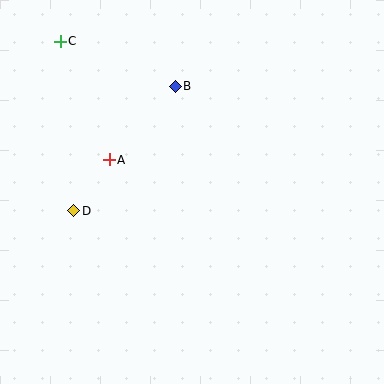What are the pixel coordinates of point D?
Point D is at (74, 211).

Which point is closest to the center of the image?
Point A at (109, 160) is closest to the center.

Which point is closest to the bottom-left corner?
Point D is closest to the bottom-left corner.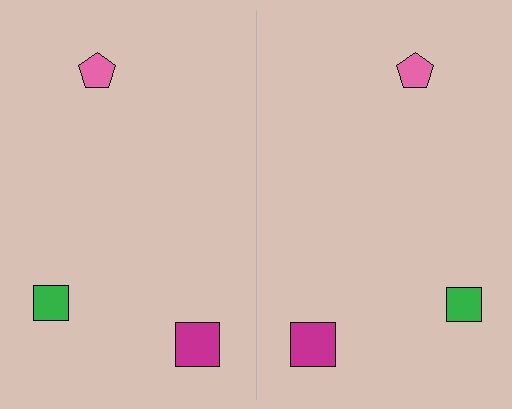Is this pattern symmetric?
Yes, this pattern has bilateral (reflection) symmetry.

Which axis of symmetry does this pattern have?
The pattern has a vertical axis of symmetry running through the center of the image.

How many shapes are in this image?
There are 6 shapes in this image.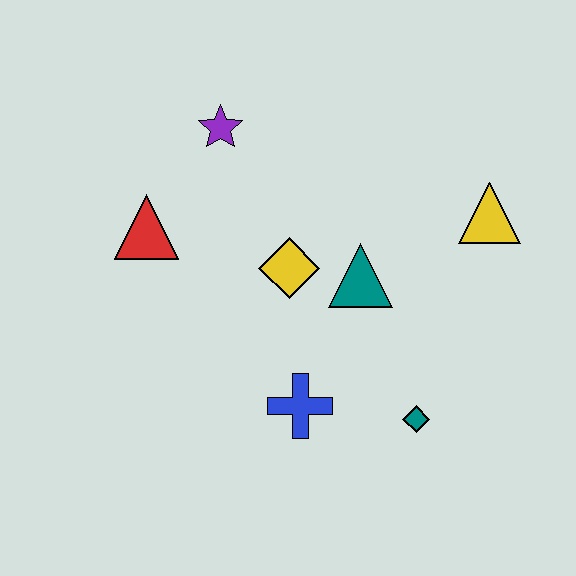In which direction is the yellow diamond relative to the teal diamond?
The yellow diamond is above the teal diamond.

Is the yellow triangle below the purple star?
Yes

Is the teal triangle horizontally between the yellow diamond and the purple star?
No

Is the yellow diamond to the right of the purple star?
Yes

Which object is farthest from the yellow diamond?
The yellow triangle is farthest from the yellow diamond.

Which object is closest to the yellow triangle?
The teal triangle is closest to the yellow triangle.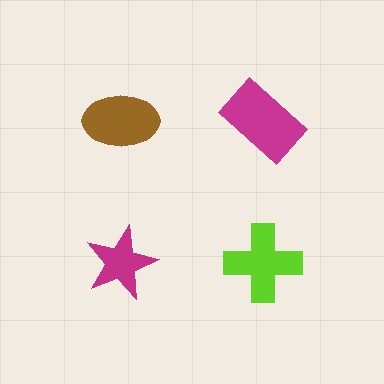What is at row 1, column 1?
A brown ellipse.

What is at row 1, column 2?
A magenta rectangle.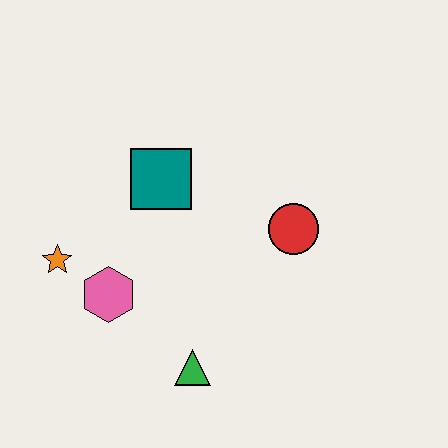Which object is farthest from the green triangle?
The teal square is farthest from the green triangle.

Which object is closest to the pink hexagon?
The orange star is closest to the pink hexagon.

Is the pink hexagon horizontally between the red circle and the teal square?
No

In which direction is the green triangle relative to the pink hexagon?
The green triangle is to the right of the pink hexagon.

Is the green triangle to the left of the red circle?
Yes